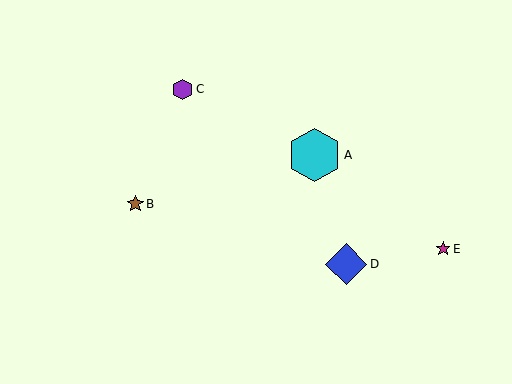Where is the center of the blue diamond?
The center of the blue diamond is at (346, 264).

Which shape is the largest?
The cyan hexagon (labeled A) is the largest.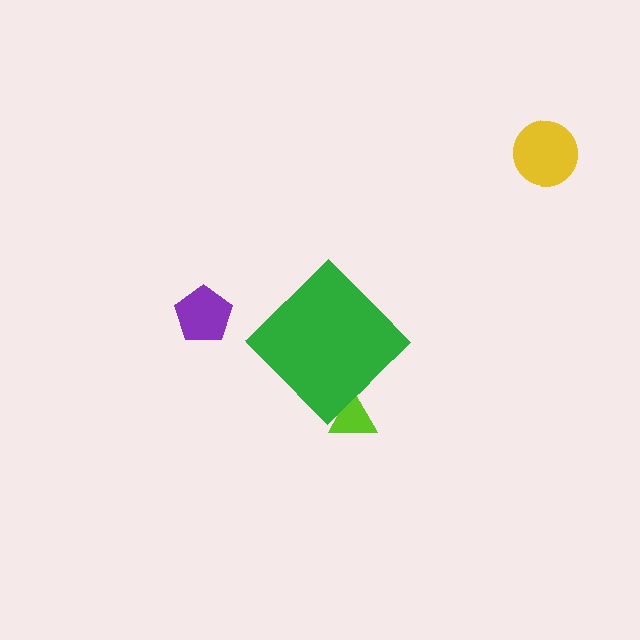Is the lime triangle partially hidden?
Yes, the lime triangle is partially hidden behind the green diamond.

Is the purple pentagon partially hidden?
No, the purple pentagon is fully visible.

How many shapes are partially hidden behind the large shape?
1 shape is partially hidden.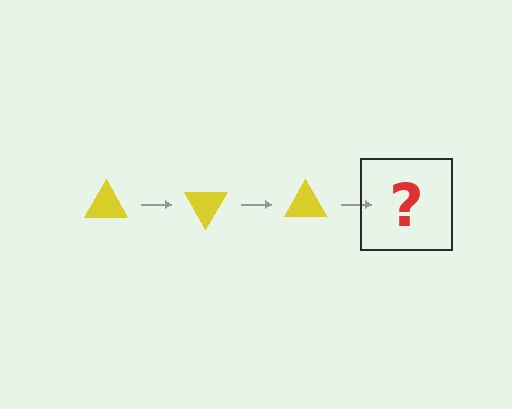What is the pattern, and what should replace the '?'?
The pattern is that the triangle rotates 60 degrees each step. The '?' should be a yellow triangle rotated 180 degrees.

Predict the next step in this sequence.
The next step is a yellow triangle rotated 180 degrees.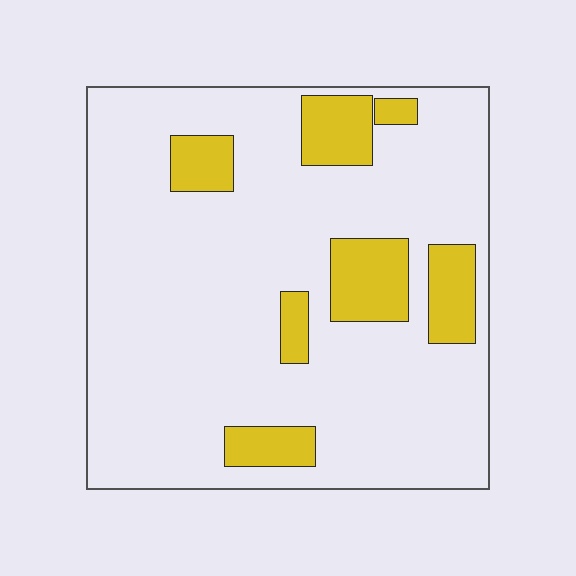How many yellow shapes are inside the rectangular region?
7.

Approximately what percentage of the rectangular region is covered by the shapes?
Approximately 15%.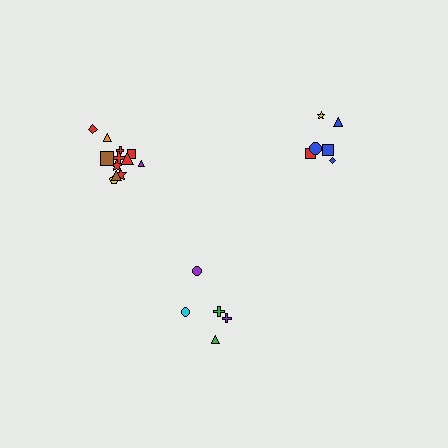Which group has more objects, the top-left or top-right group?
The top-left group.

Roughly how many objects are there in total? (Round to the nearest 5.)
Roughly 25 objects in total.